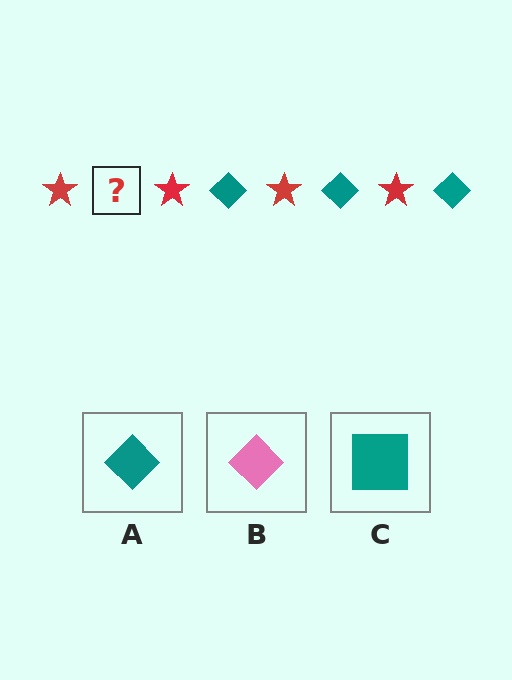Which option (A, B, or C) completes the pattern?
A.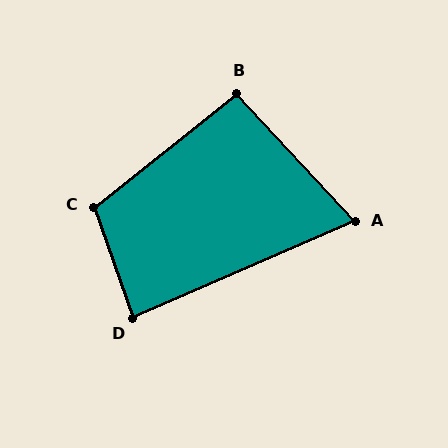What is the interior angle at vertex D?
Approximately 86 degrees (approximately right).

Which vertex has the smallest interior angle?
A, at approximately 71 degrees.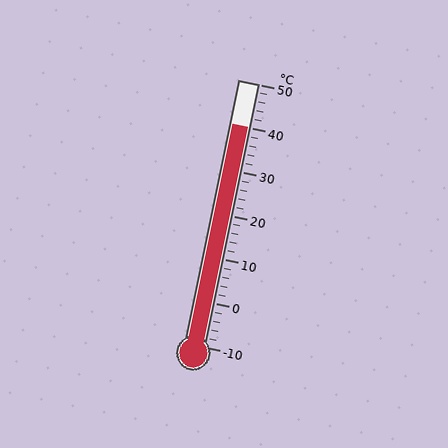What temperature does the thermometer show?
The thermometer shows approximately 40°C.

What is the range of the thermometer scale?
The thermometer scale ranges from -10°C to 50°C.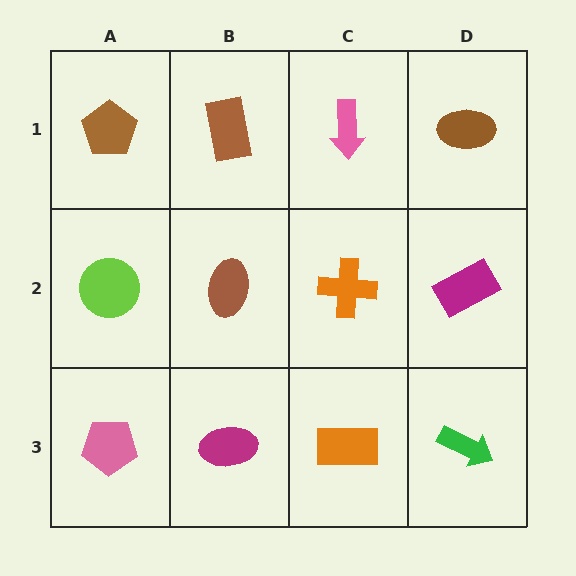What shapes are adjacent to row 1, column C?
An orange cross (row 2, column C), a brown rectangle (row 1, column B), a brown ellipse (row 1, column D).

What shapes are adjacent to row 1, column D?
A magenta rectangle (row 2, column D), a pink arrow (row 1, column C).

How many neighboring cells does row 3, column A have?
2.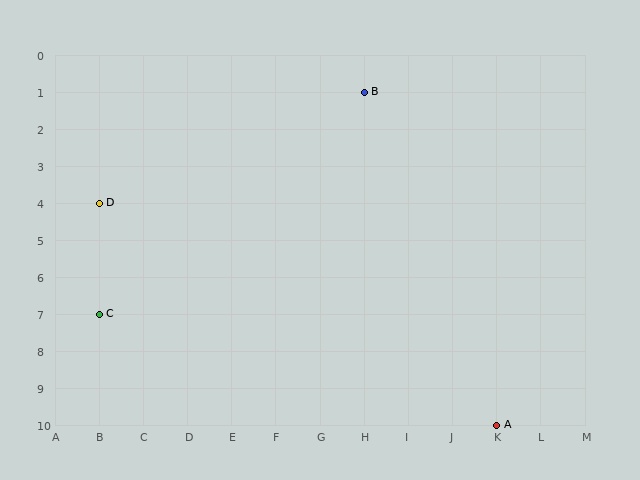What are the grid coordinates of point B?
Point B is at grid coordinates (H, 1).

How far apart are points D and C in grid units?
Points D and C are 3 rows apart.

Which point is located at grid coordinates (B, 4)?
Point D is at (B, 4).